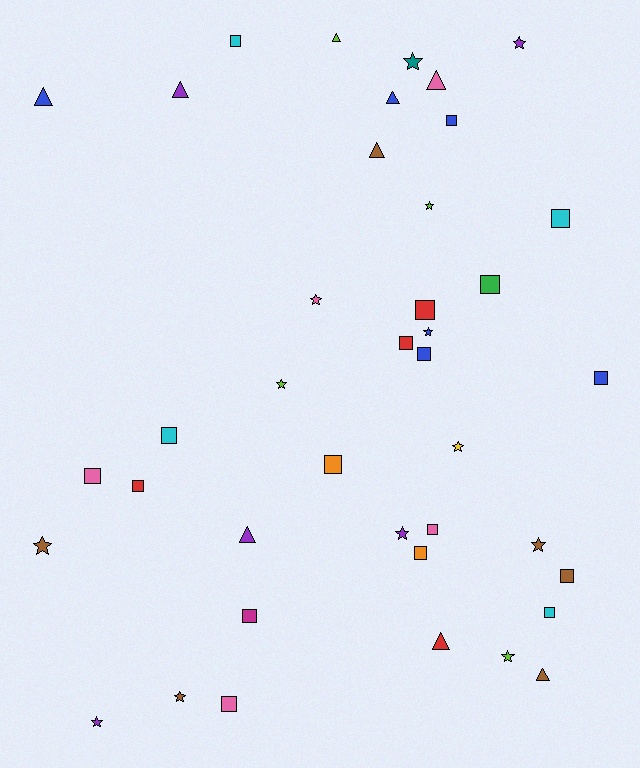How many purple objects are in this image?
There are 5 purple objects.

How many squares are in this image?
There are 18 squares.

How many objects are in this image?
There are 40 objects.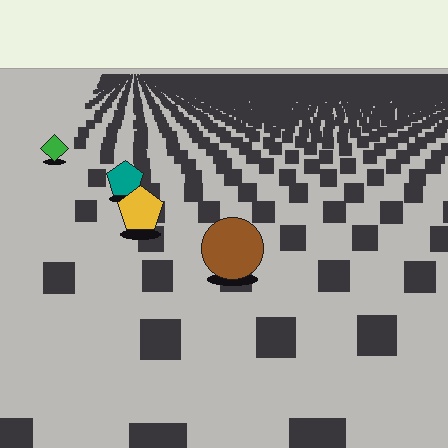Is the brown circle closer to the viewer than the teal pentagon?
Yes. The brown circle is closer — you can tell from the texture gradient: the ground texture is coarser near it.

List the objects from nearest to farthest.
From nearest to farthest: the brown circle, the yellow pentagon, the teal pentagon, the green diamond.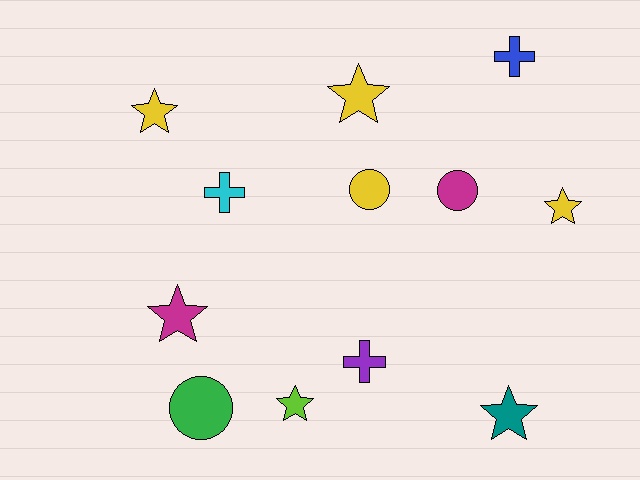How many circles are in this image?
There are 3 circles.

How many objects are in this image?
There are 12 objects.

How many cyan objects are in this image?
There is 1 cyan object.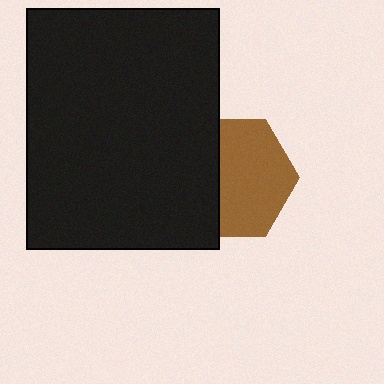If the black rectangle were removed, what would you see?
You would see the complete brown hexagon.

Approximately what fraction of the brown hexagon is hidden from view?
Roughly 38% of the brown hexagon is hidden behind the black rectangle.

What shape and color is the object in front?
The object in front is a black rectangle.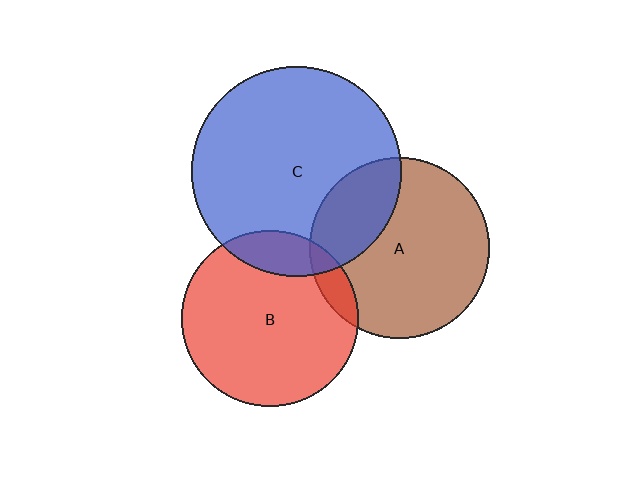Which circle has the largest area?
Circle C (blue).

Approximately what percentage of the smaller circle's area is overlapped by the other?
Approximately 15%.